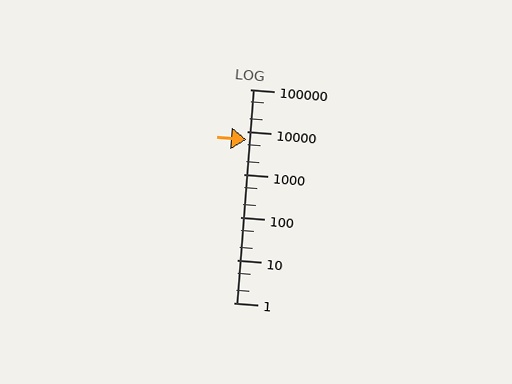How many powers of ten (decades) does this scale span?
The scale spans 5 decades, from 1 to 100000.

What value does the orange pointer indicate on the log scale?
The pointer indicates approximately 6600.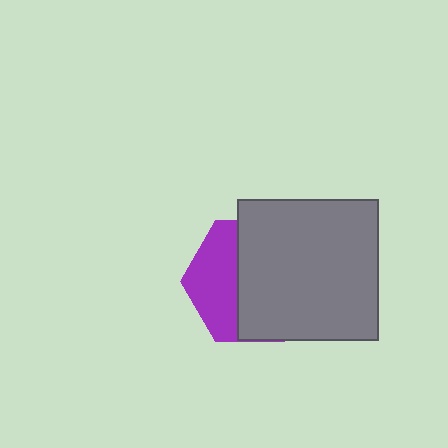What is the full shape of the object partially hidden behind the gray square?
The partially hidden object is a purple hexagon.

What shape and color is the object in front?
The object in front is a gray square.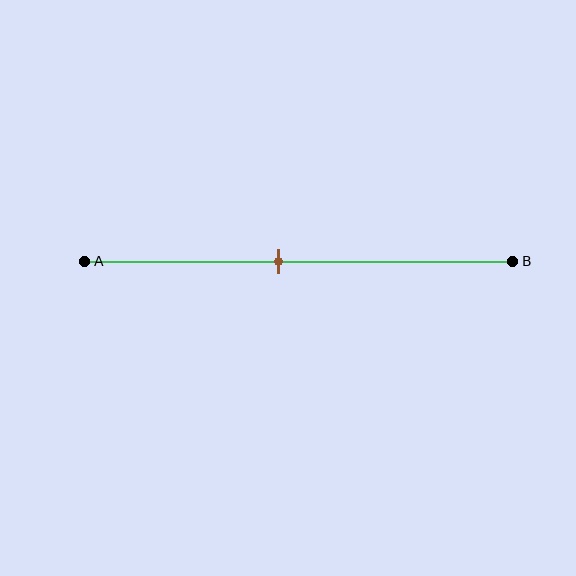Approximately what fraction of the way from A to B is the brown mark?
The brown mark is approximately 45% of the way from A to B.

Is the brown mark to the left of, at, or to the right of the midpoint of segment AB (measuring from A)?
The brown mark is to the left of the midpoint of segment AB.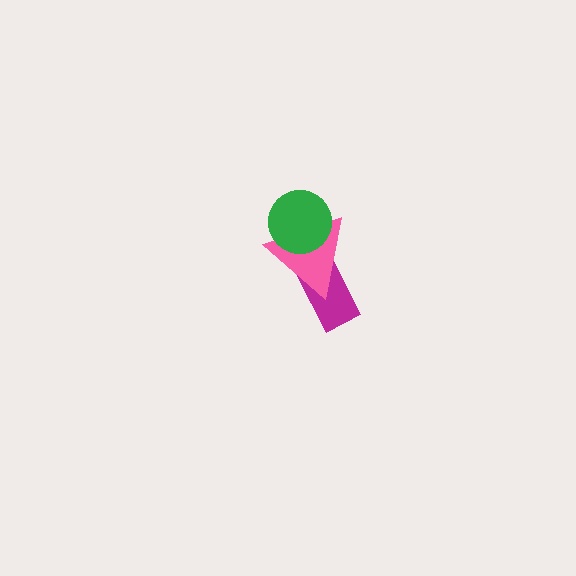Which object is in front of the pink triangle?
The green circle is in front of the pink triangle.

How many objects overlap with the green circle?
1 object overlaps with the green circle.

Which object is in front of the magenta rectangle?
The pink triangle is in front of the magenta rectangle.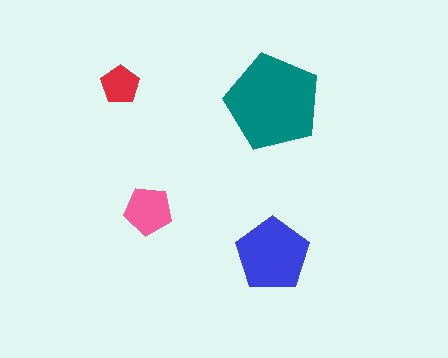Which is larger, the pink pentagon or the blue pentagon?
The blue one.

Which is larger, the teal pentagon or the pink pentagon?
The teal one.